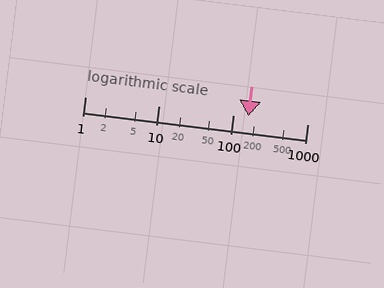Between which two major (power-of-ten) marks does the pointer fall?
The pointer is between 100 and 1000.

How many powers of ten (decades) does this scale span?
The scale spans 3 decades, from 1 to 1000.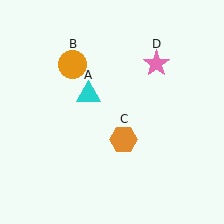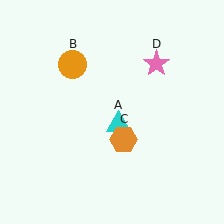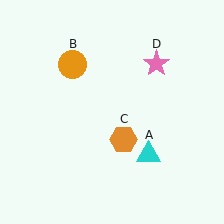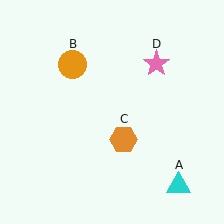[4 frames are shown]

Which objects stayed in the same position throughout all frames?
Orange circle (object B) and orange hexagon (object C) and pink star (object D) remained stationary.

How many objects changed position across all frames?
1 object changed position: cyan triangle (object A).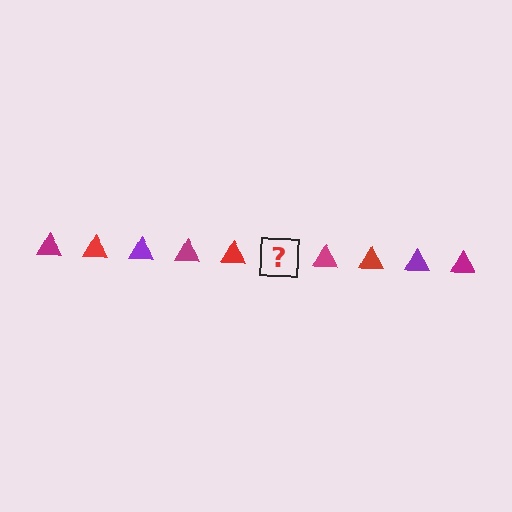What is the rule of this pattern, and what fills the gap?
The rule is that the pattern cycles through magenta, red, purple triangles. The gap should be filled with a purple triangle.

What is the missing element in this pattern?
The missing element is a purple triangle.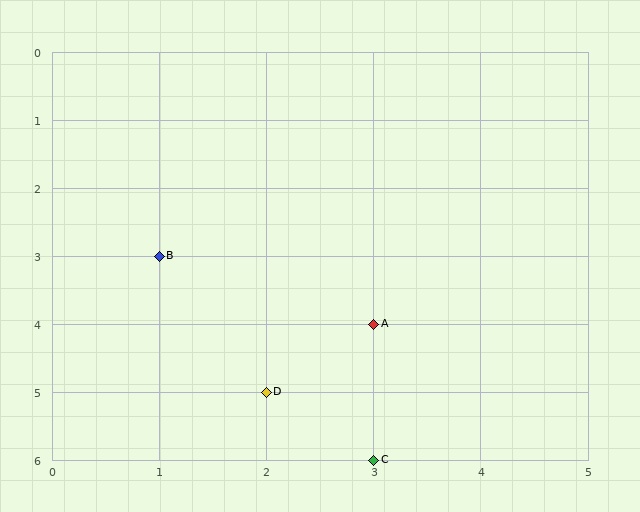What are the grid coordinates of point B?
Point B is at grid coordinates (1, 3).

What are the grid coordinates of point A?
Point A is at grid coordinates (3, 4).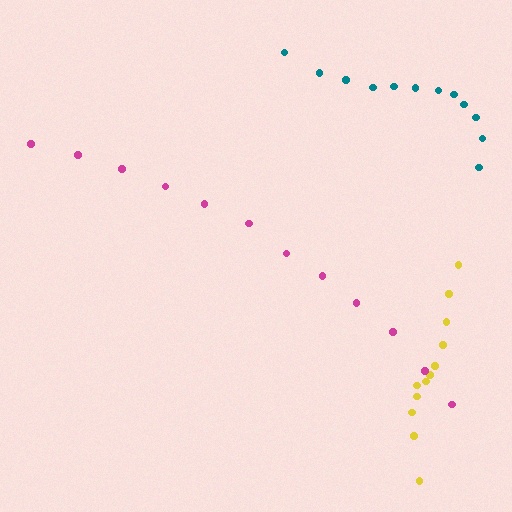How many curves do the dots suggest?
There are 3 distinct paths.